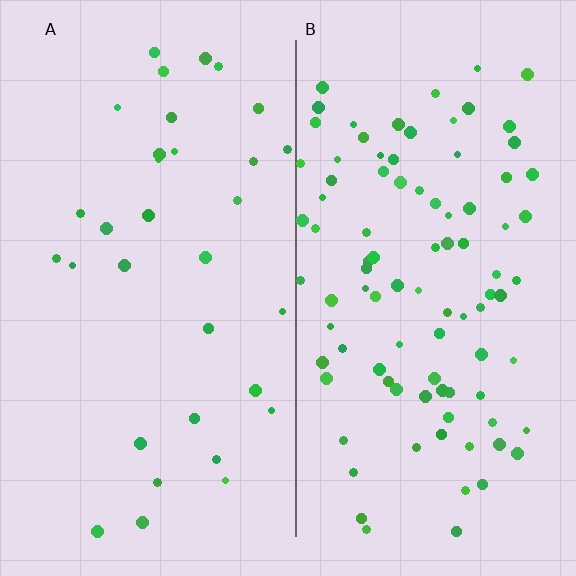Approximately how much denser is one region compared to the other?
Approximately 2.9× — region B over region A.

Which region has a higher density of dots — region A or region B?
B (the right).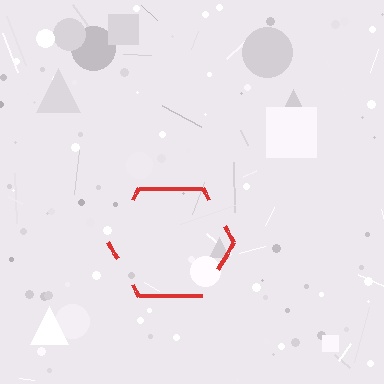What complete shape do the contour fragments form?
The contour fragments form a hexagon.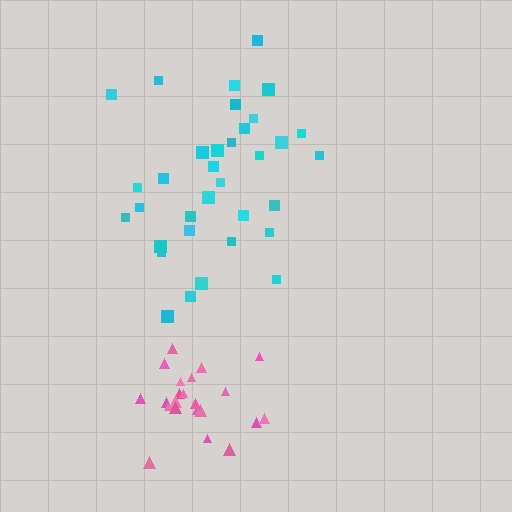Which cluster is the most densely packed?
Pink.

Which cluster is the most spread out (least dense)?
Cyan.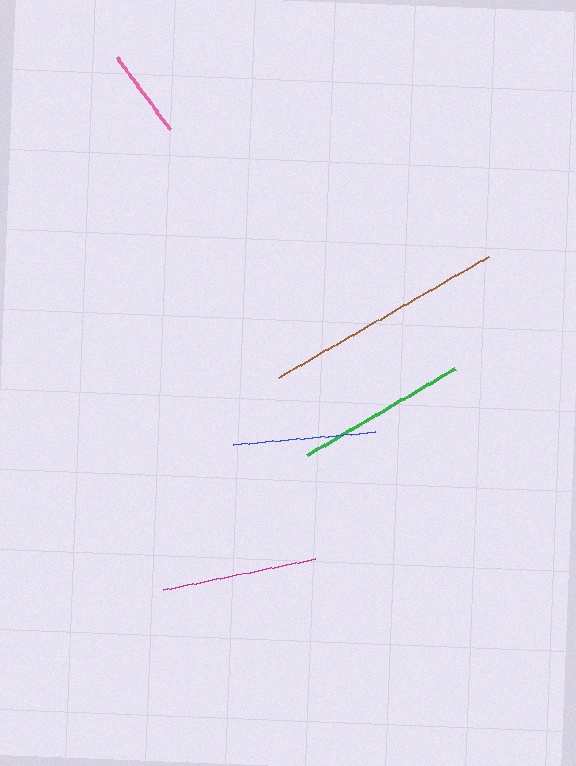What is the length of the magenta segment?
The magenta segment is approximately 156 pixels long.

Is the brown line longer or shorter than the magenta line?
The brown line is longer than the magenta line.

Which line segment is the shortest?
The pink line is the shortest at approximately 90 pixels.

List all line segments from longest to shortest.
From longest to shortest: brown, green, magenta, blue, pink.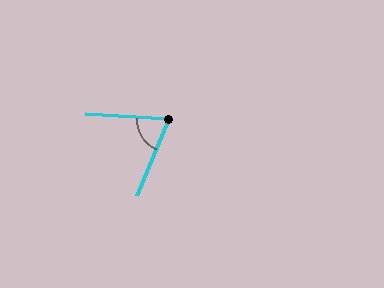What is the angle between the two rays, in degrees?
Approximately 70 degrees.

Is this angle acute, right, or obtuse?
It is acute.